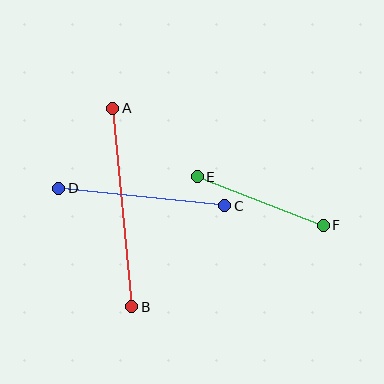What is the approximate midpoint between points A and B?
The midpoint is at approximately (122, 207) pixels.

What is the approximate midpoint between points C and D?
The midpoint is at approximately (142, 197) pixels.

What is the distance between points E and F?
The distance is approximately 135 pixels.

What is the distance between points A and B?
The distance is approximately 200 pixels.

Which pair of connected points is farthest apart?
Points A and B are farthest apart.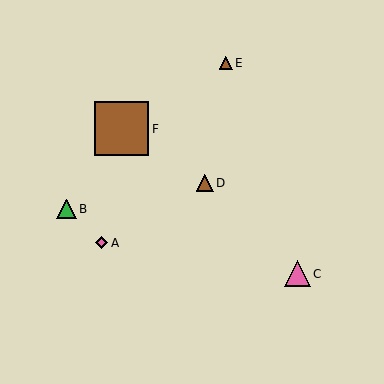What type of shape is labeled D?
Shape D is a brown triangle.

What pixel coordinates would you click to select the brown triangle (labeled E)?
Click at (226, 63) to select the brown triangle E.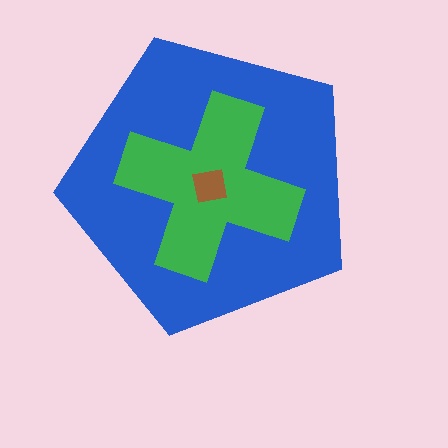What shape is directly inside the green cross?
The brown square.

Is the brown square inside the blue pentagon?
Yes.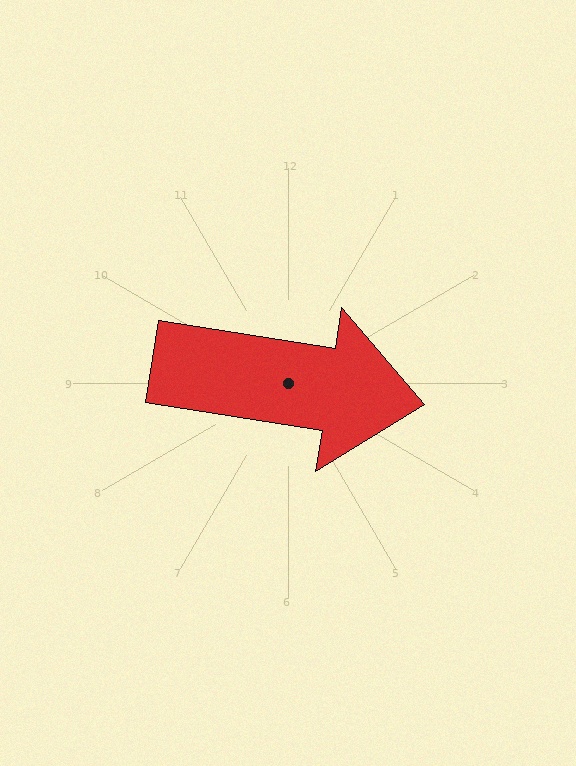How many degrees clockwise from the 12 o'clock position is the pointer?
Approximately 99 degrees.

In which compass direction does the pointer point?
East.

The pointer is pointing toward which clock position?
Roughly 3 o'clock.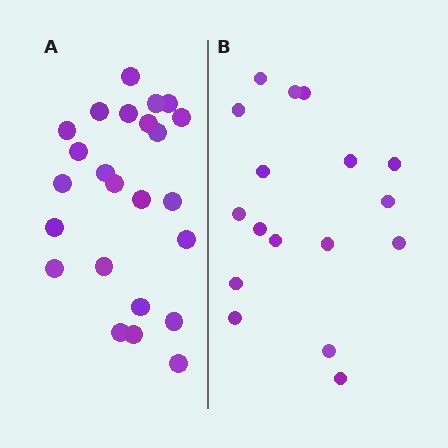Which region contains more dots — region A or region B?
Region A (the left region) has more dots.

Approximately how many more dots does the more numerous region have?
Region A has roughly 8 or so more dots than region B.